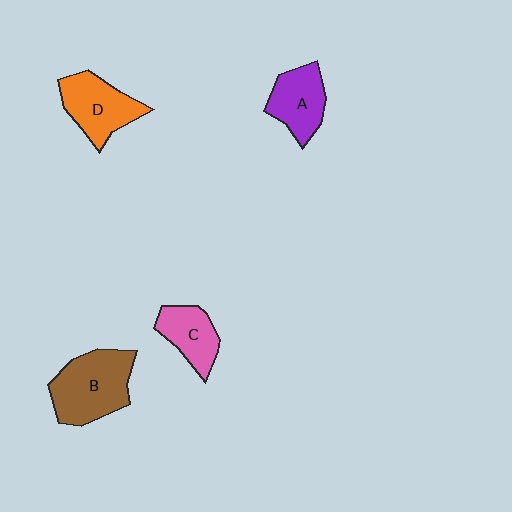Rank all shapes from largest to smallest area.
From largest to smallest: B (brown), D (orange), A (purple), C (pink).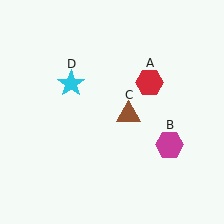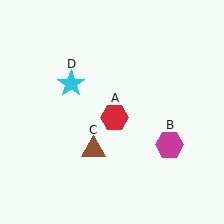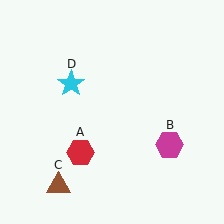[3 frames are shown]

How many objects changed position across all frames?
2 objects changed position: red hexagon (object A), brown triangle (object C).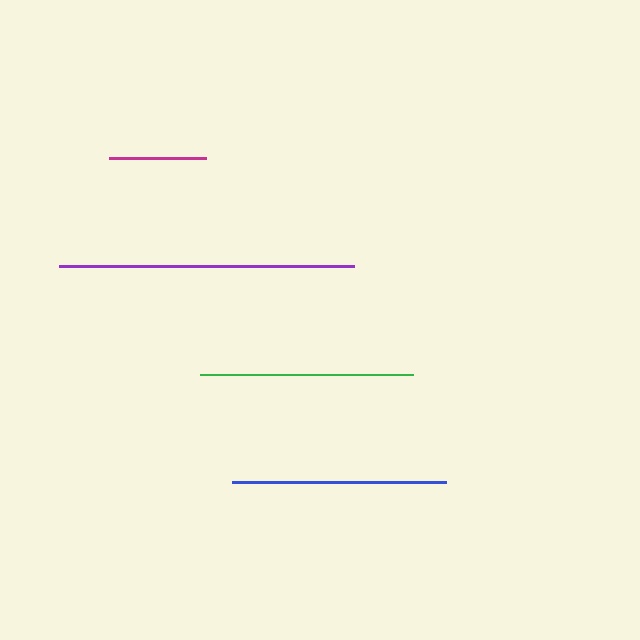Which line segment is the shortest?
The magenta line is the shortest at approximately 96 pixels.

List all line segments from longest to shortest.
From longest to shortest: purple, blue, green, magenta.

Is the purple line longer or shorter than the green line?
The purple line is longer than the green line.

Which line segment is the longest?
The purple line is the longest at approximately 295 pixels.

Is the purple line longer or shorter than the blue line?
The purple line is longer than the blue line.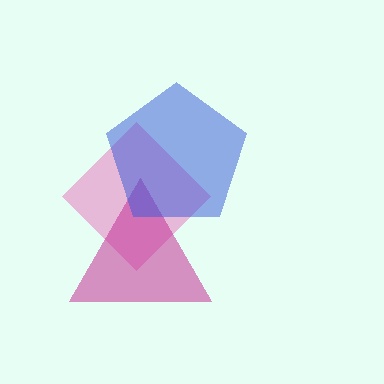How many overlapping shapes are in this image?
There are 3 overlapping shapes in the image.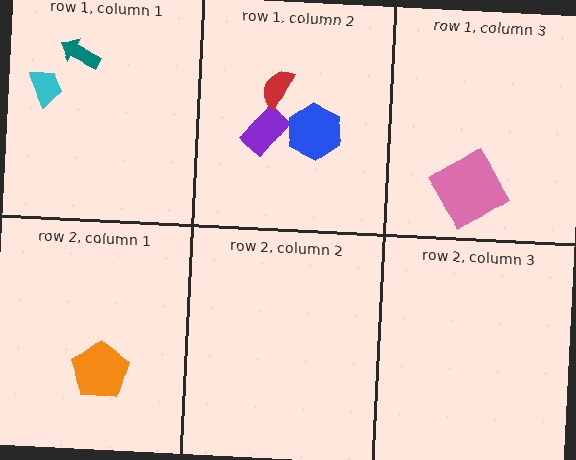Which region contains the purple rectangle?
The row 1, column 2 region.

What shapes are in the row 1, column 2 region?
The purple rectangle, the red semicircle, the blue hexagon.